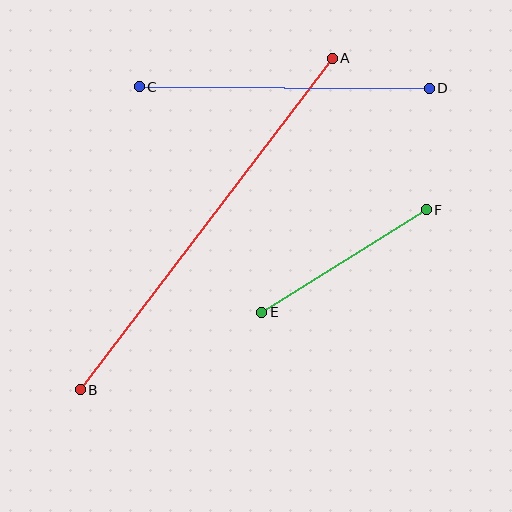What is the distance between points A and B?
The distance is approximately 416 pixels.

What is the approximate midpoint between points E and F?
The midpoint is at approximately (344, 261) pixels.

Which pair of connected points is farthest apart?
Points A and B are farthest apart.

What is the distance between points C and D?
The distance is approximately 290 pixels.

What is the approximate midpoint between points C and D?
The midpoint is at approximately (284, 87) pixels.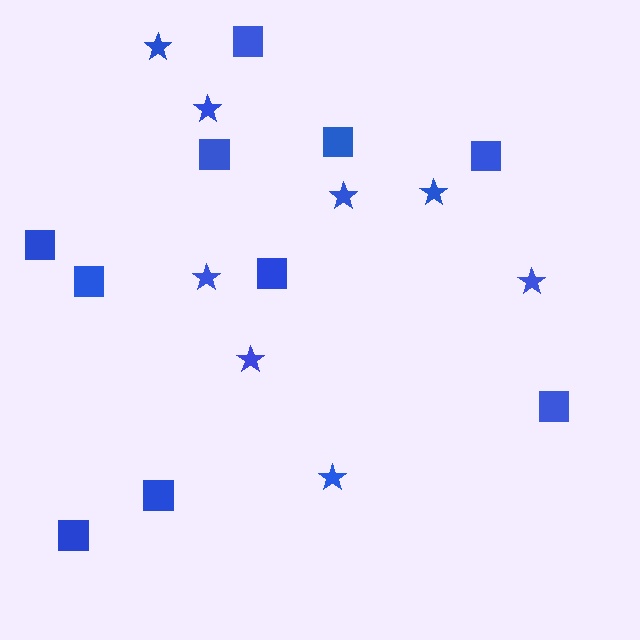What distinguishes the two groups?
There are 2 groups: one group of stars (8) and one group of squares (10).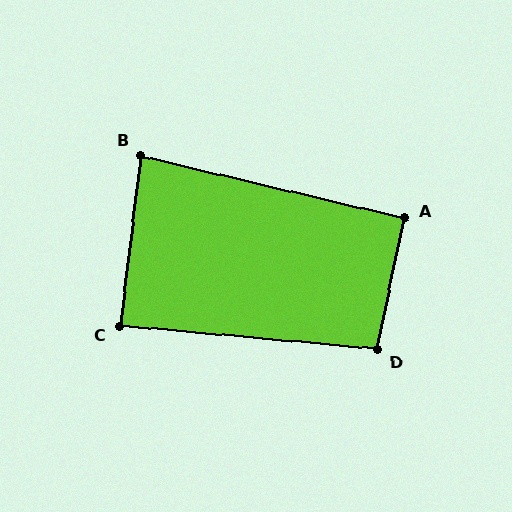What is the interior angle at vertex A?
Approximately 92 degrees (approximately right).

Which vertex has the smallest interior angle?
B, at approximately 84 degrees.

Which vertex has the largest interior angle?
D, at approximately 96 degrees.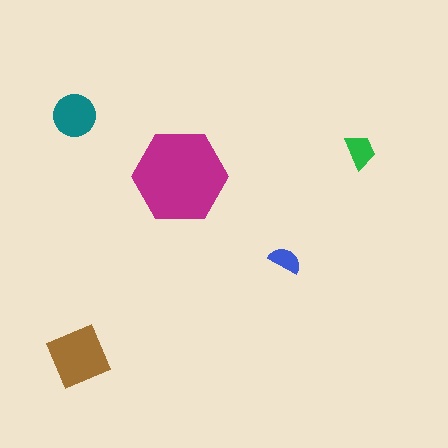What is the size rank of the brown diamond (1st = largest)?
2nd.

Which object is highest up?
The teal circle is topmost.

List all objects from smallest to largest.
The blue semicircle, the green trapezoid, the teal circle, the brown diamond, the magenta hexagon.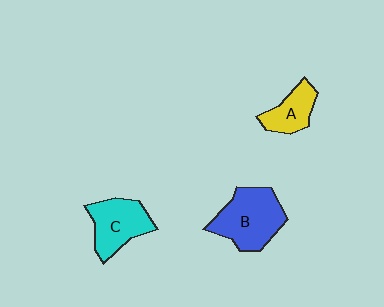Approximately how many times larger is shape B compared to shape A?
Approximately 1.8 times.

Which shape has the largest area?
Shape B (blue).